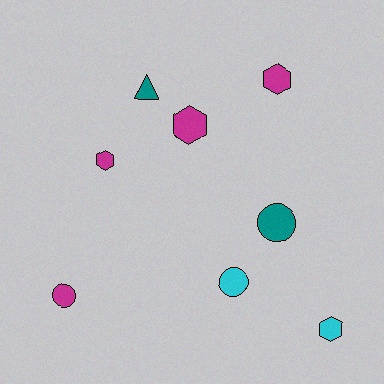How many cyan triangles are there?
There are no cyan triangles.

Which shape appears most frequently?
Hexagon, with 4 objects.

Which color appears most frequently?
Magenta, with 4 objects.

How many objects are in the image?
There are 8 objects.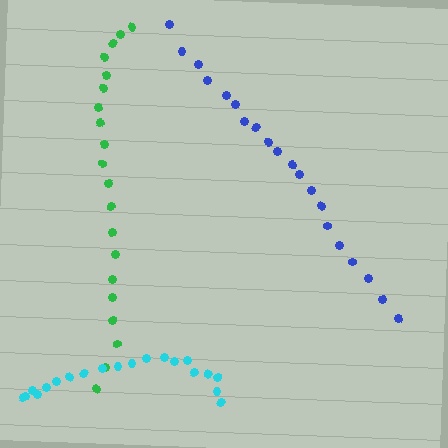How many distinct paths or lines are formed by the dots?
There are 3 distinct paths.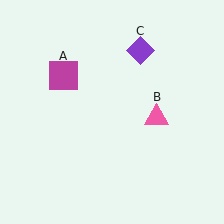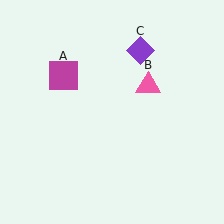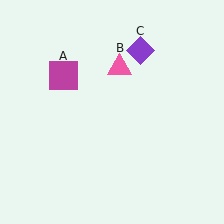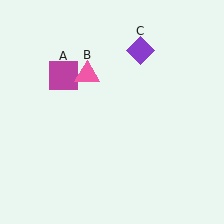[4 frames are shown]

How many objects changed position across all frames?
1 object changed position: pink triangle (object B).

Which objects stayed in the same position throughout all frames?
Magenta square (object A) and purple diamond (object C) remained stationary.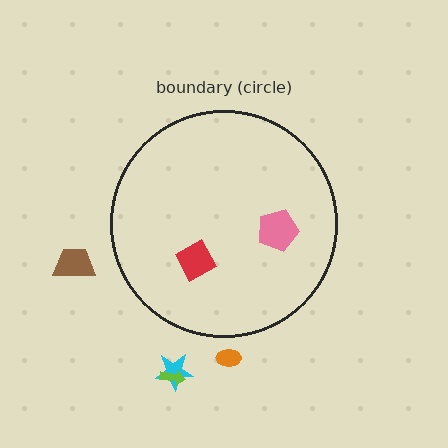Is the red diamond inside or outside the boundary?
Inside.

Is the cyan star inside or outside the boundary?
Outside.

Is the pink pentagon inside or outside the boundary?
Inside.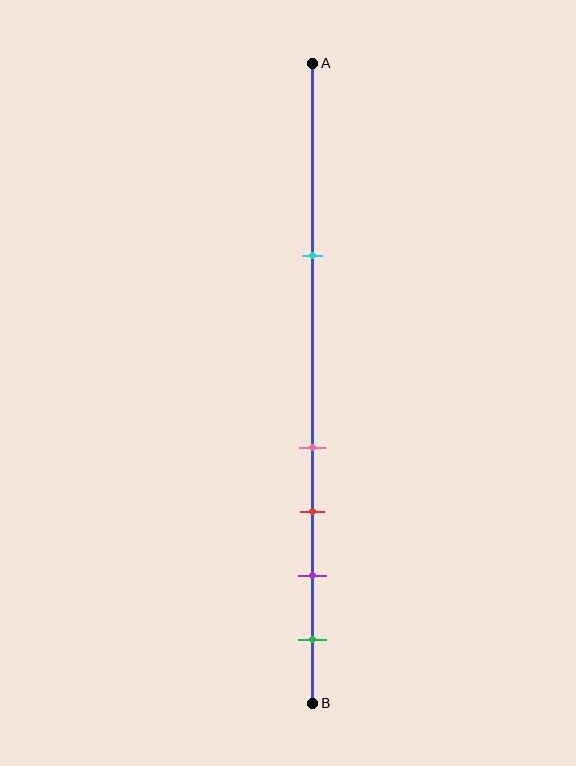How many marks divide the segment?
There are 5 marks dividing the segment.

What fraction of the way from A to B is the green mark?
The green mark is approximately 90% (0.9) of the way from A to B.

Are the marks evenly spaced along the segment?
No, the marks are not evenly spaced.